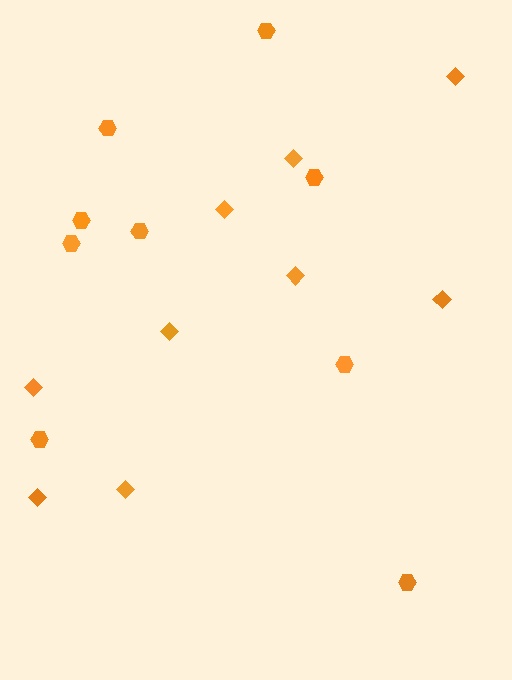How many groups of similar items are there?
There are 2 groups: one group of diamonds (9) and one group of hexagons (9).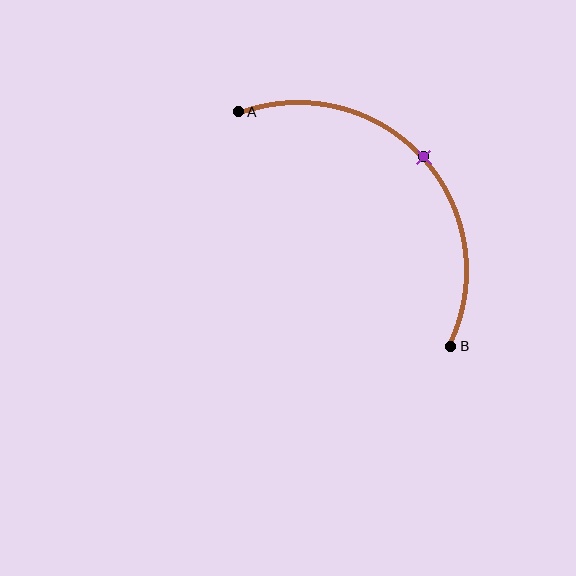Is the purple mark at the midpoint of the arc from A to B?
Yes. The purple mark lies on the arc at equal arc-length from both A and B — it is the arc midpoint.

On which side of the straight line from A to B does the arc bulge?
The arc bulges above and to the right of the straight line connecting A and B.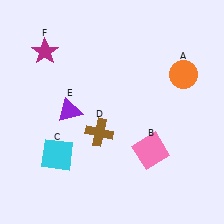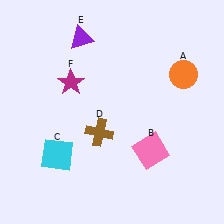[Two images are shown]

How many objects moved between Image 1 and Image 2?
2 objects moved between the two images.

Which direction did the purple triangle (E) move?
The purple triangle (E) moved up.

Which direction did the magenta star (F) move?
The magenta star (F) moved down.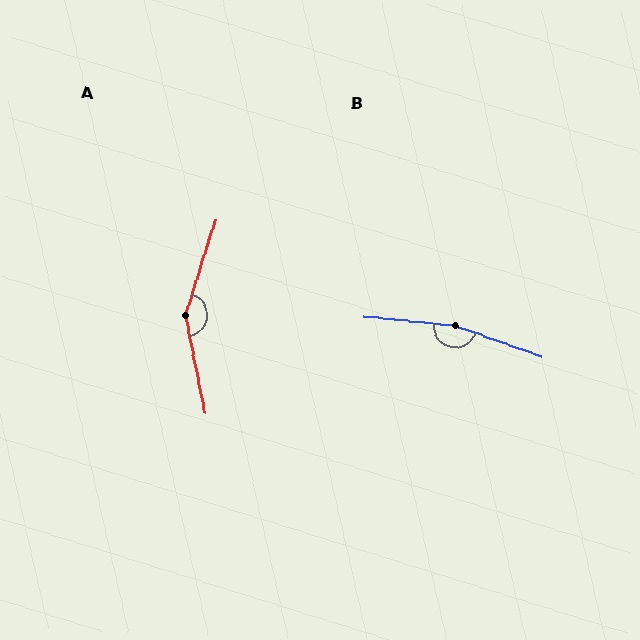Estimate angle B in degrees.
Approximately 166 degrees.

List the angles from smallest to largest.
A (151°), B (166°).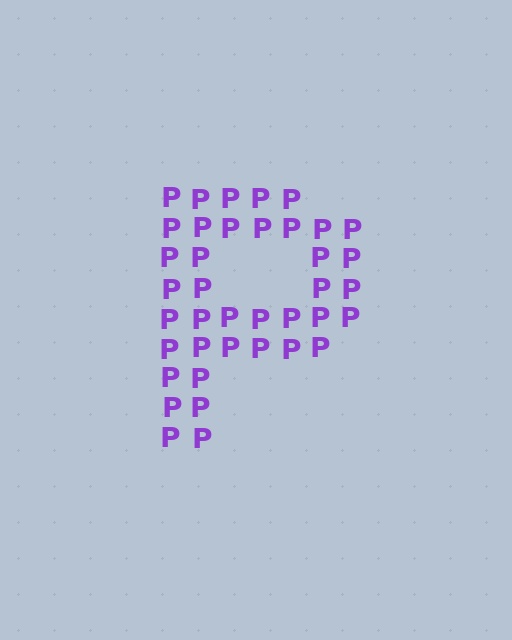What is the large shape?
The large shape is the letter P.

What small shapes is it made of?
It is made of small letter P's.